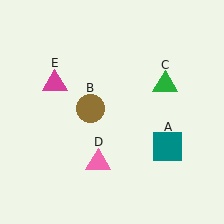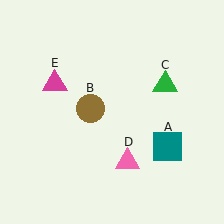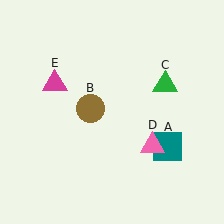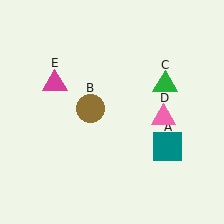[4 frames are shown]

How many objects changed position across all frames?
1 object changed position: pink triangle (object D).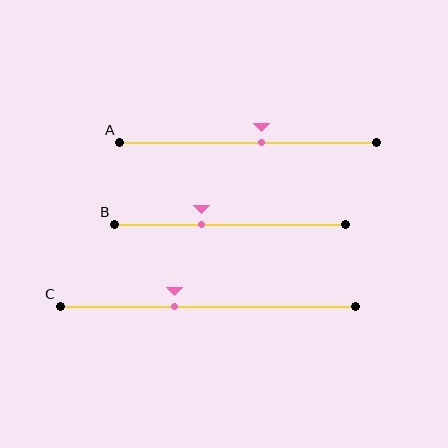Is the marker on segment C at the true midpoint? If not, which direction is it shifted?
No, the marker on segment C is shifted to the left by about 11% of the segment length.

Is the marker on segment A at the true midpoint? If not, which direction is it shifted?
No, the marker on segment A is shifted to the right by about 5% of the segment length.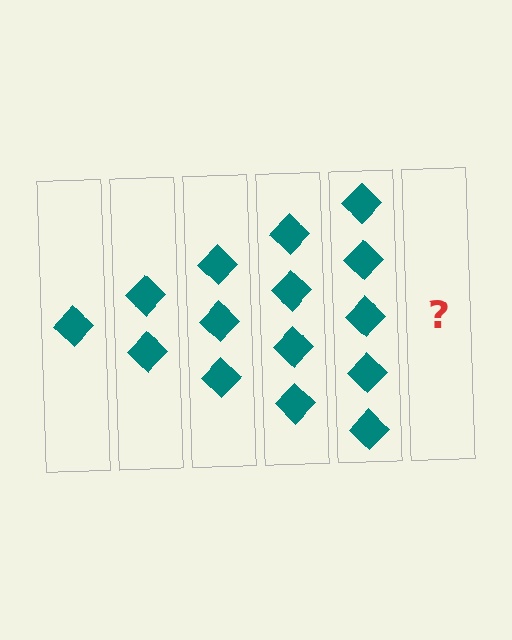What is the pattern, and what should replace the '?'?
The pattern is that each step adds one more diamond. The '?' should be 6 diamonds.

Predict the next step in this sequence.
The next step is 6 diamonds.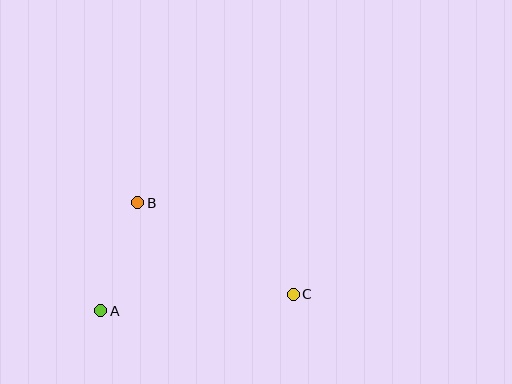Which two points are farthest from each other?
Points A and C are farthest from each other.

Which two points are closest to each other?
Points A and B are closest to each other.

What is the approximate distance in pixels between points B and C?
The distance between B and C is approximately 180 pixels.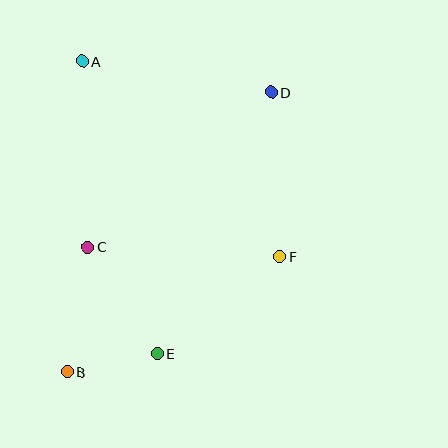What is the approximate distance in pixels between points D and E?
The distance between D and E is approximately 286 pixels.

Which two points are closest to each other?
Points B and E are closest to each other.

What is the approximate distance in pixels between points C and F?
The distance between C and F is approximately 192 pixels.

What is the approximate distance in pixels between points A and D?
The distance between A and D is approximately 192 pixels.